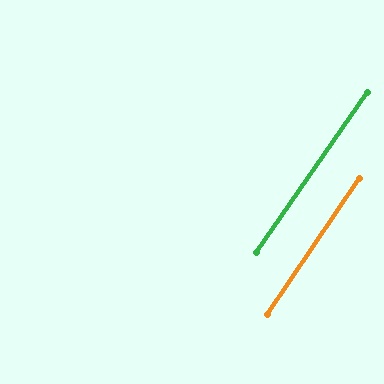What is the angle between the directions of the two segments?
Approximately 1 degree.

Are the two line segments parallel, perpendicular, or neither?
Parallel — their directions differ by only 0.9°.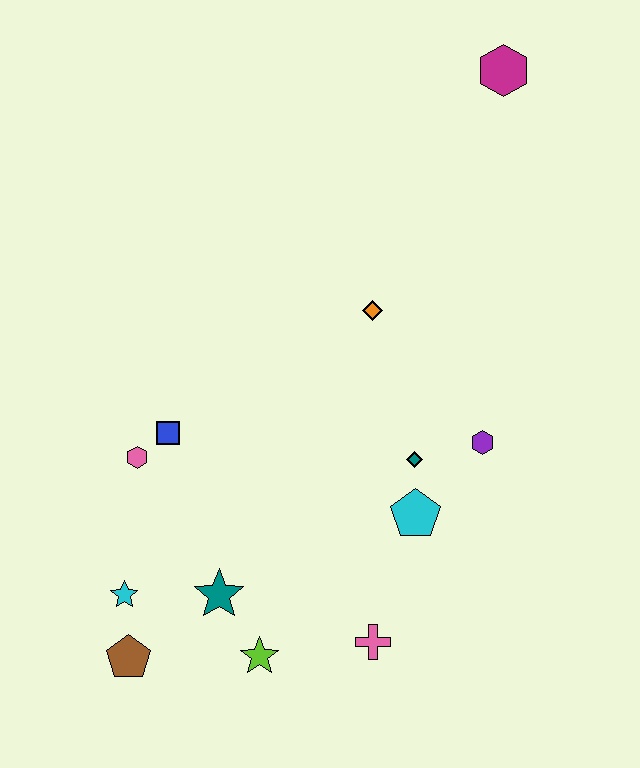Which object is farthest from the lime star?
The magenta hexagon is farthest from the lime star.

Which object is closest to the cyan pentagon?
The teal diamond is closest to the cyan pentagon.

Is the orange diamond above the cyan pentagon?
Yes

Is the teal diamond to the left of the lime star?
No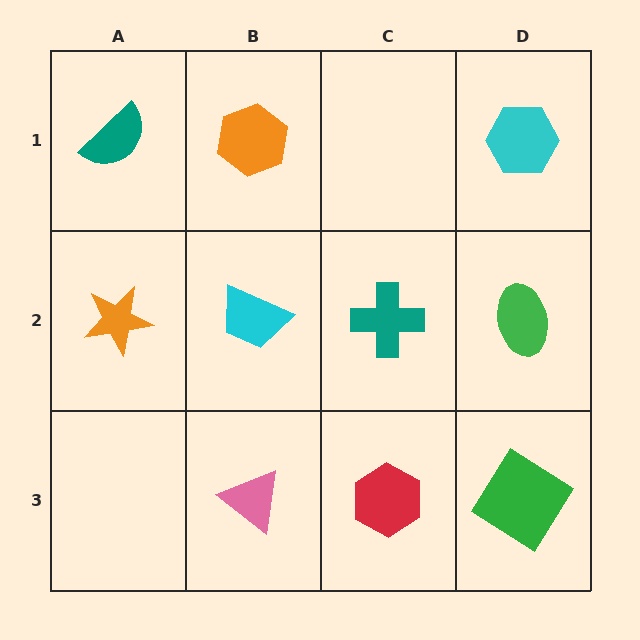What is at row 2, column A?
An orange star.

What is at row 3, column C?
A red hexagon.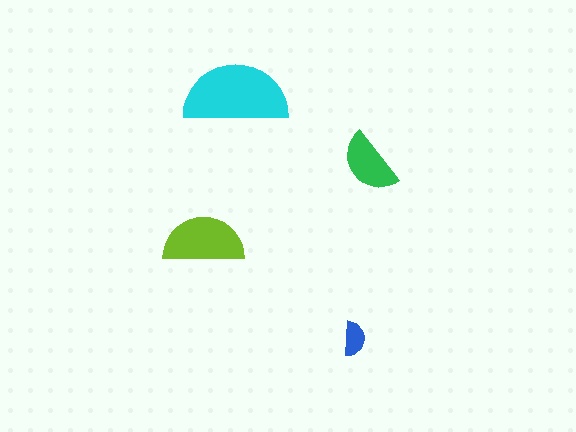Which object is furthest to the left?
The lime semicircle is leftmost.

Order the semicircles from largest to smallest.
the cyan one, the lime one, the green one, the blue one.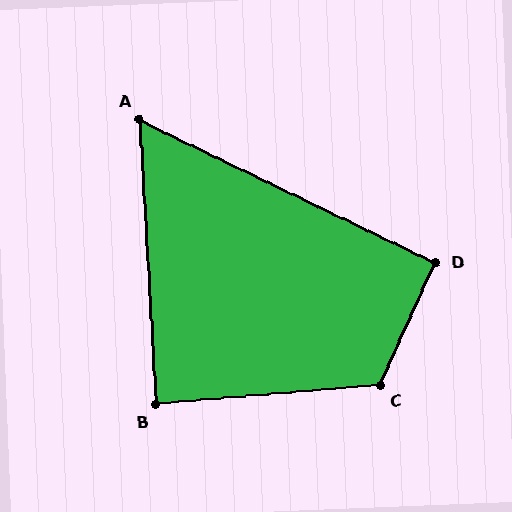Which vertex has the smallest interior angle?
A, at approximately 61 degrees.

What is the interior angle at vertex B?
Approximately 88 degrees (approximately right).